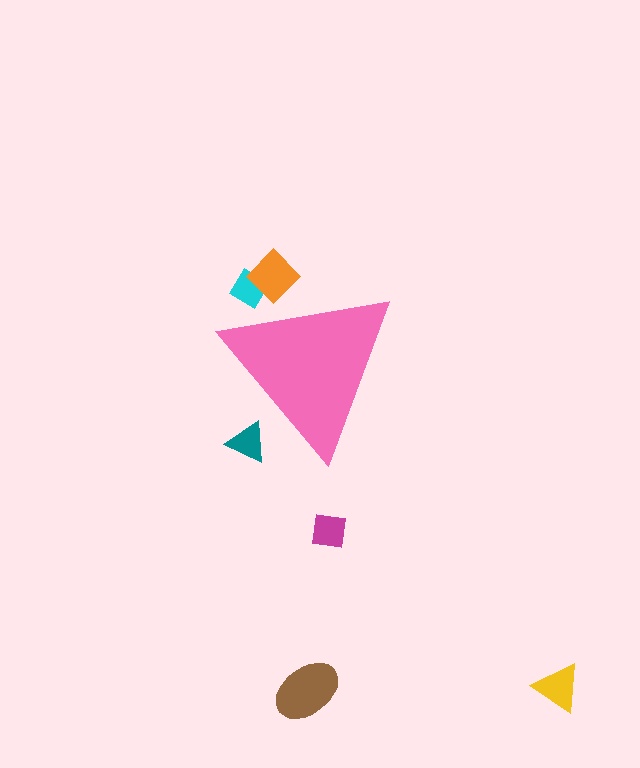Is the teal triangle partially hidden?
Yes, the teal triangle is partially hidden behind the pink triangle.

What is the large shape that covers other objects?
A pink triangle.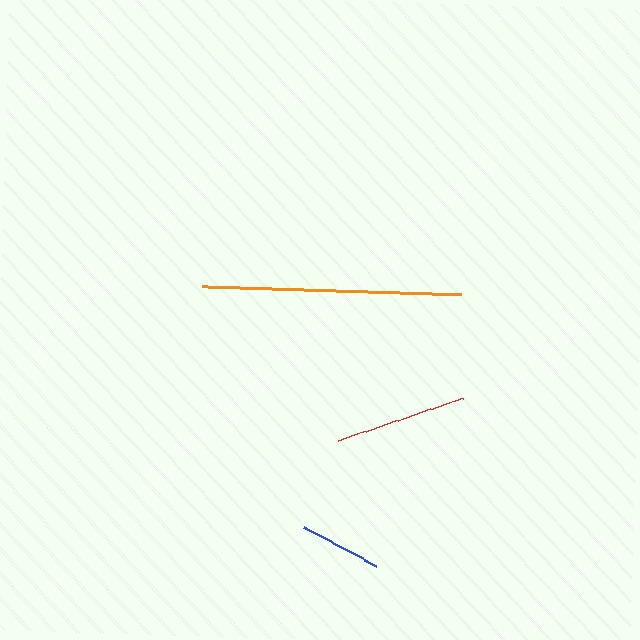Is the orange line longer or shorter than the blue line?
The orange line is longer than the blue line.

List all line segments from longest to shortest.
From longest to shortest: orange, red, blue.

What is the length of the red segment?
The red segment is approximately 132 pixels long.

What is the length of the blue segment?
The blue segment is approximately 83 pixels long.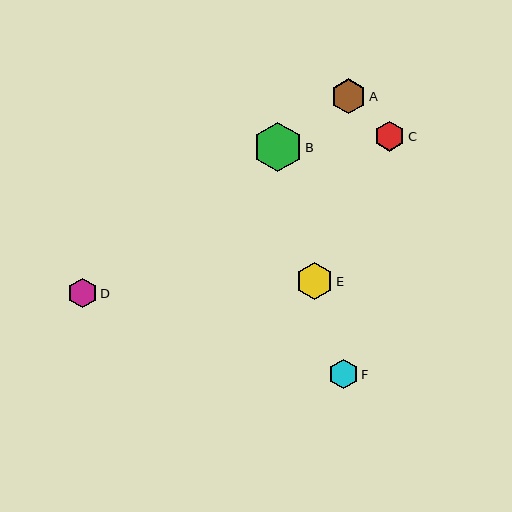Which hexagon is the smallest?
Hexagon D is the smallest with a size of approximately 29 pixels.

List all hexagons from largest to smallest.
From largest to smallest: B, E, A, C, F, D.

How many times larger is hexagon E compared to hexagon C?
Hexagon E is approximately 1.2 times the size of hexagon C.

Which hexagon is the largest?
Hexagon B is the largest with a size of approximately 49 pixels.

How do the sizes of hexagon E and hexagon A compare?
Hexagon E and hexagon A are approximately the same size.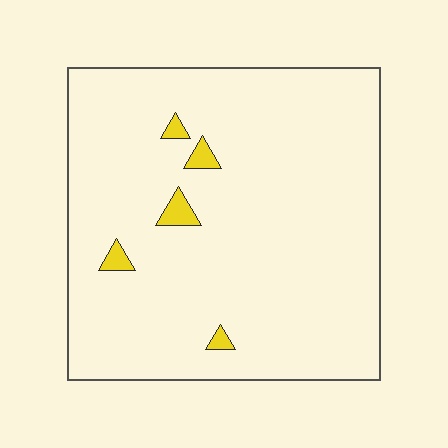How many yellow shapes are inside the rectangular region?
5.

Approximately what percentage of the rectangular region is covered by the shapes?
Approximately 5%.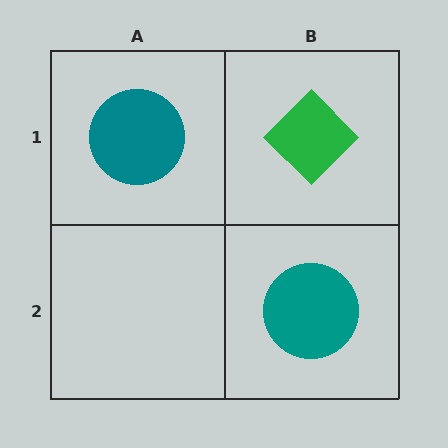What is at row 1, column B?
A green diamond.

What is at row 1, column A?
A teal circle.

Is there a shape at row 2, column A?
No, that cell is empty.